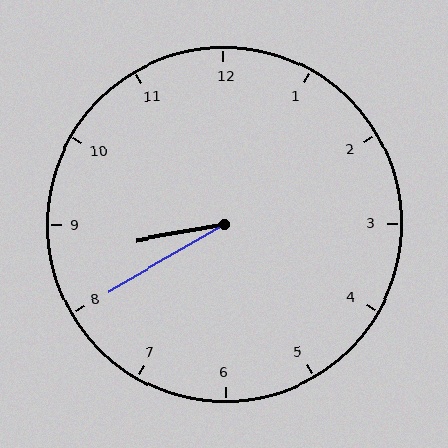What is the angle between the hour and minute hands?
Approximately 20 degrees.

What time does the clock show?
8:40.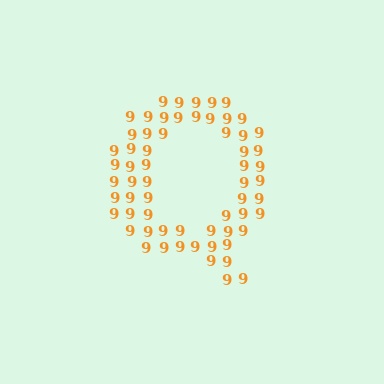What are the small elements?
The small elements are digit 9's.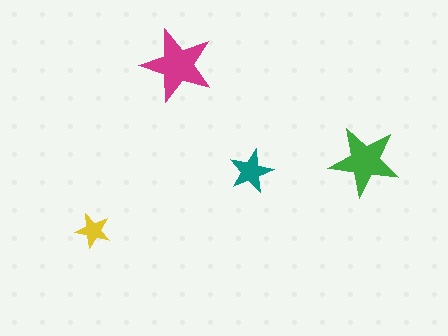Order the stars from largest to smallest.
the magenta one, the green one, the teal one, the yellow one.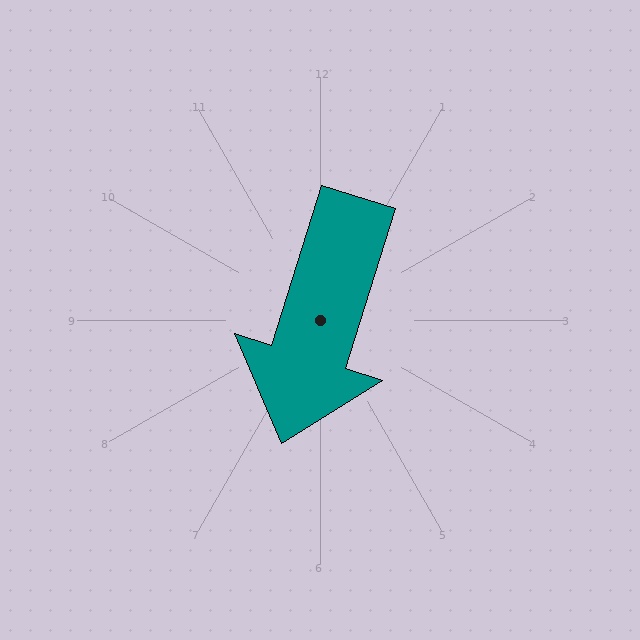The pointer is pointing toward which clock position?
Roughly 7 o'clock.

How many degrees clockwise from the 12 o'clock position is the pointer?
Approximately 197 degrees.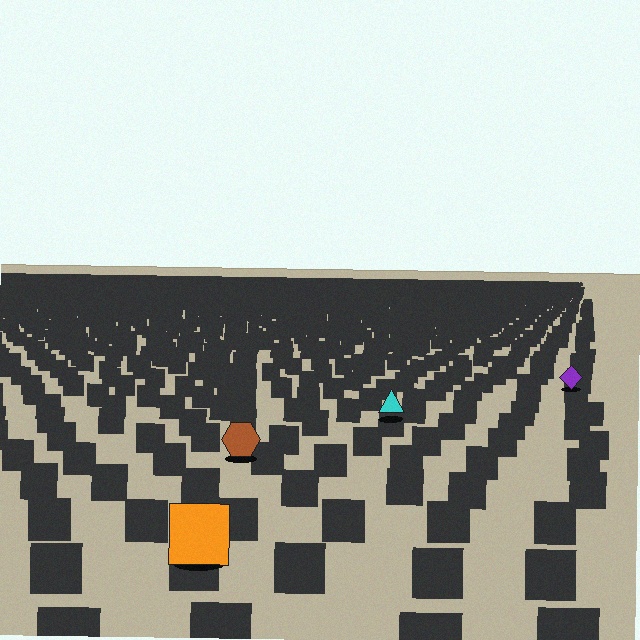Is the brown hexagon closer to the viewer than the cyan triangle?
Yes. The brown hexagon is closer — you can tell from the texture gradient: the ground texture is coarser near it.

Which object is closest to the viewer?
The orange square is closest. The texture marks near it are larger and more spread out.